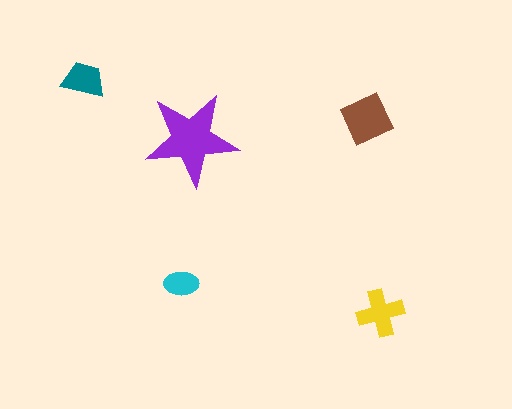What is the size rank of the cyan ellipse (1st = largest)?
5th.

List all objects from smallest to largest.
The cyan ellipse, the teal trapezoid, the yellow cross, the brown square, the purple star.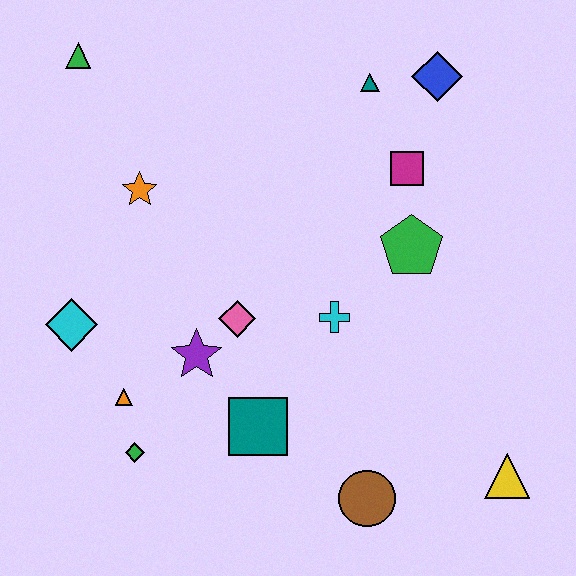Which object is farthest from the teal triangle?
The green diamond is farthest from the teal triangle.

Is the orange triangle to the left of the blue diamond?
Yes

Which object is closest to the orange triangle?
The green diamond is closest to the orange triangle.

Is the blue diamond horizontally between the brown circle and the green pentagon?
No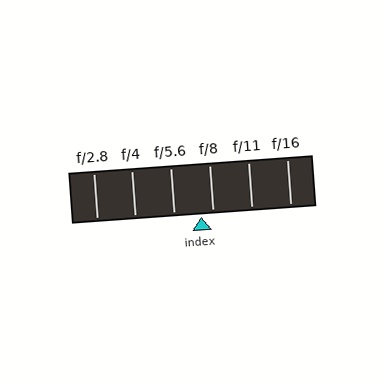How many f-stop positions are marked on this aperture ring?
There are 6 f-stop positions marked.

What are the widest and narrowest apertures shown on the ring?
The widest aperture shown is f/2.8 and the narrowest is f/16.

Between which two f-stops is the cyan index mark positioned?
The index mark is between f/5.6 and f/8.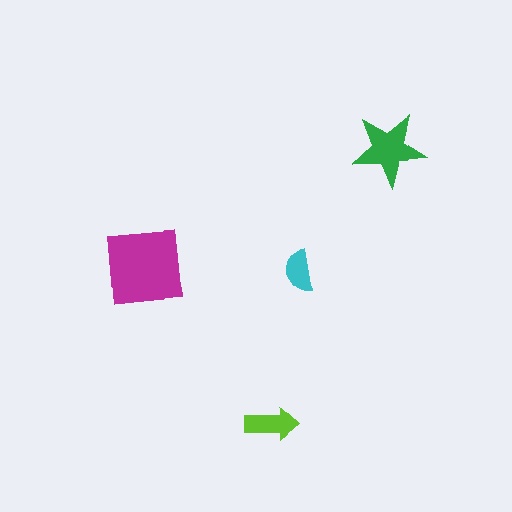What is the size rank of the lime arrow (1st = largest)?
3rd.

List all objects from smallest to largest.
The cyan semicircle, the lime arrow, the green star, the magenta square.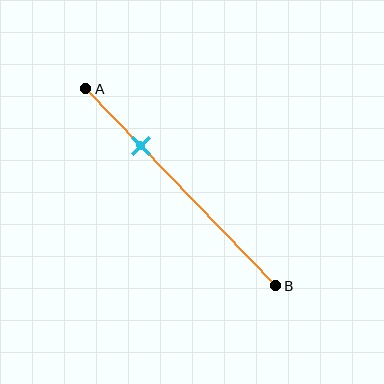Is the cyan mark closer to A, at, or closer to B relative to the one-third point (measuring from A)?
The cyan mark is closer to point A than the one-third point of segment AB.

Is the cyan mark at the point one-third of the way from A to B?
No, the mark is at about 30% from A, not at the 33% one-third point.